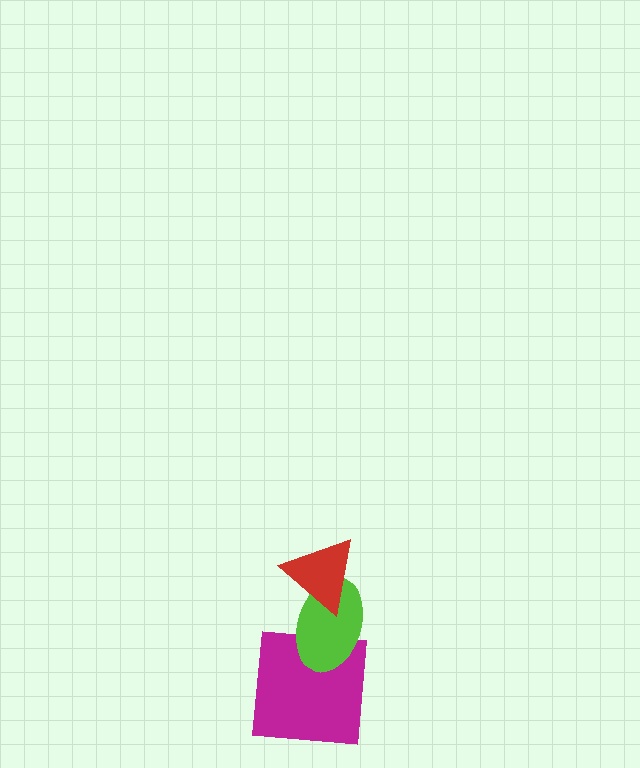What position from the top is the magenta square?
The magenta square is 3rd from the top.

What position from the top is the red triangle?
The red triangle is 1st from the top.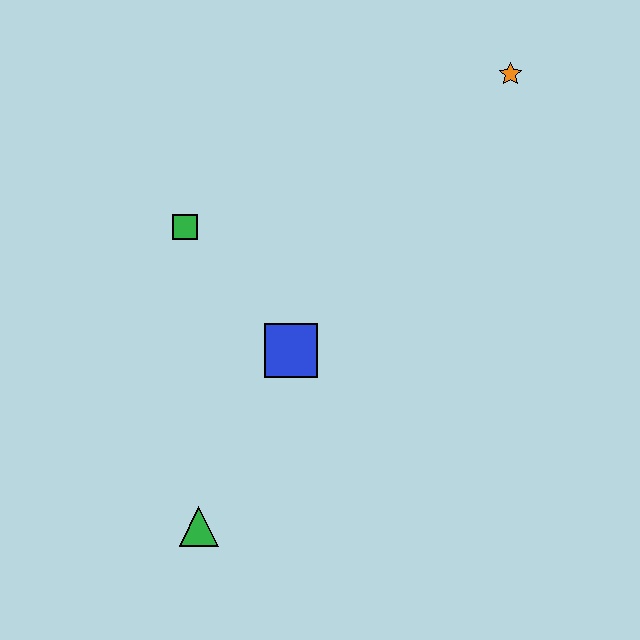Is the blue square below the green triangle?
No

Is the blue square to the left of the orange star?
Yes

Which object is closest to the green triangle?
The blue square is closest to the green triangle.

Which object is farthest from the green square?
The orange star is farthest from the green square.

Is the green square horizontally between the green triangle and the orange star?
No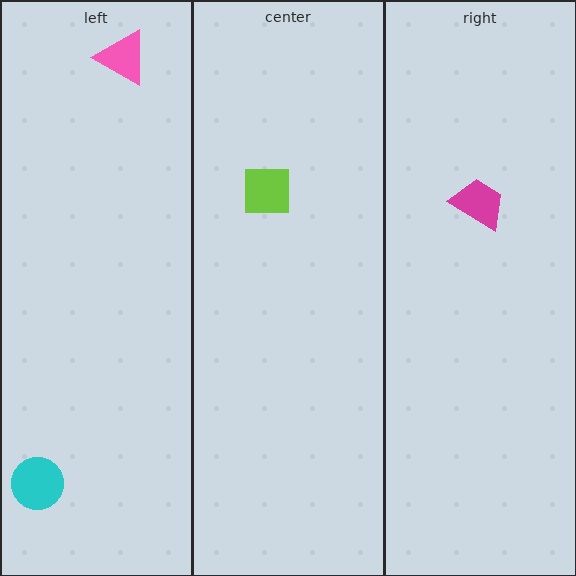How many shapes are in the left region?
2.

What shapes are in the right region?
The magenta trapezoid.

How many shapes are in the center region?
1.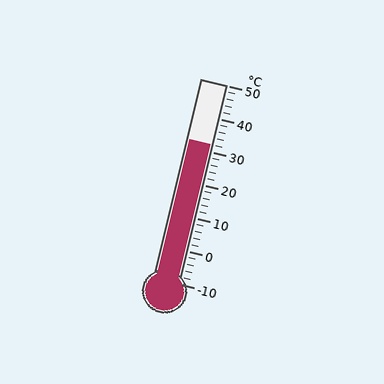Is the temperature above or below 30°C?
The temperature is above 30°C.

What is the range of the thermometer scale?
The thermometer scale ranges from -10°C to 50°C.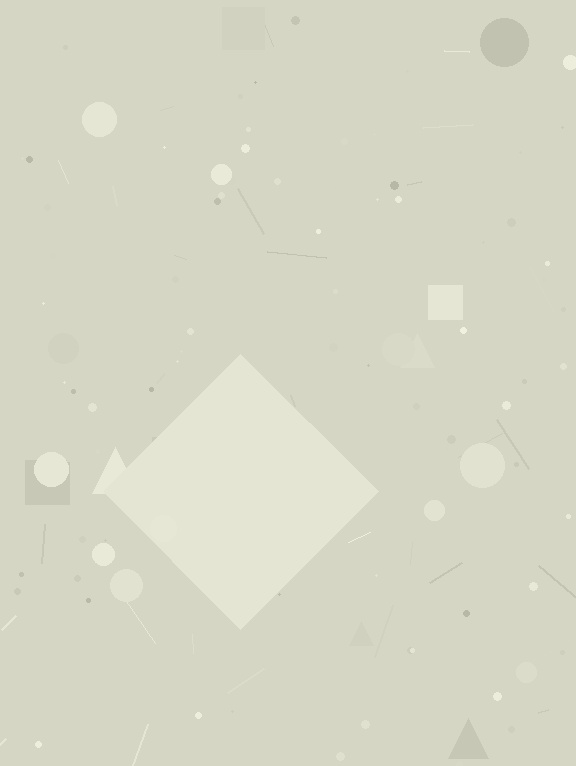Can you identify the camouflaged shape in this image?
The camouflaged shape is a diamond.